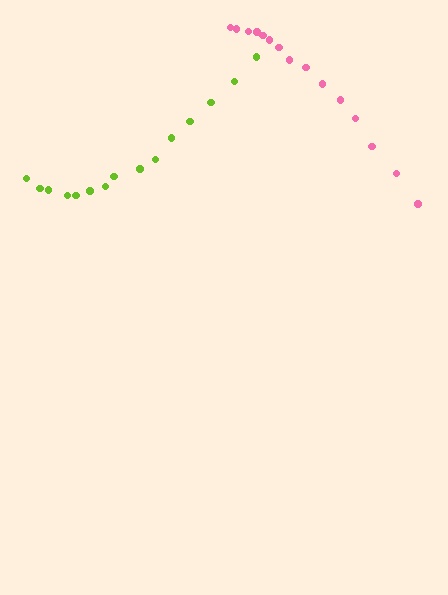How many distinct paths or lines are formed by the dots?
There are 2 distinct paths.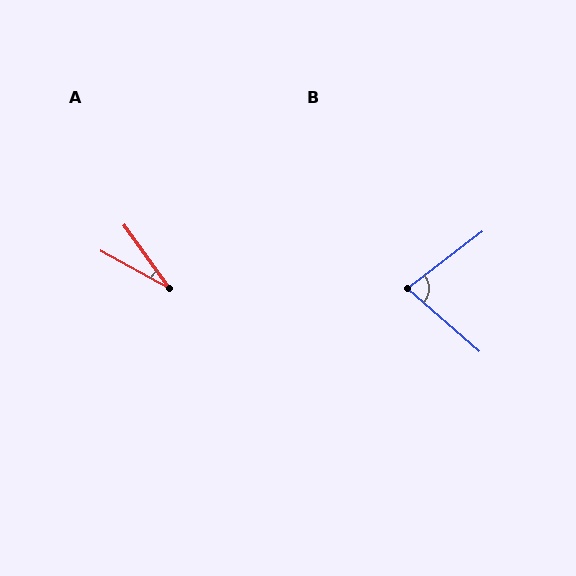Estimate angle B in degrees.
Approximately 79 degrees.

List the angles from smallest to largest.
A (25°), B (79°).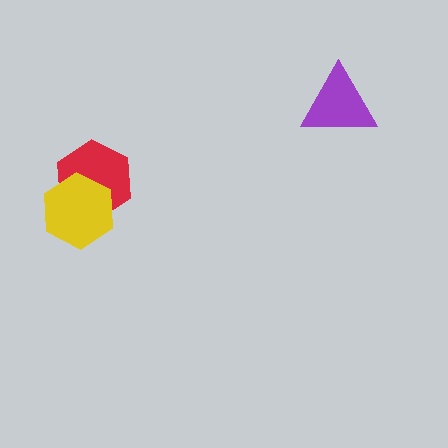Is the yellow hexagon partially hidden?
No, no other shape covers it.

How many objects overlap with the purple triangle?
0 objects overlap with the purple triangle.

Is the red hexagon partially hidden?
Yes, it is partially covered by another shape.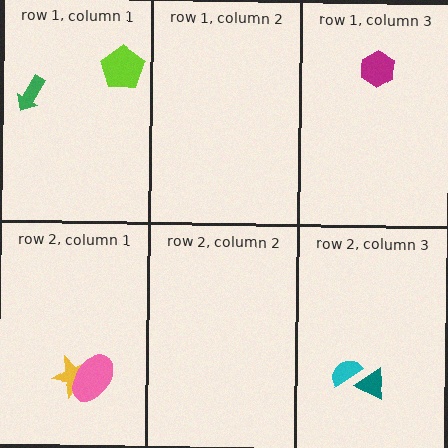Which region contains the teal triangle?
The row 2, column 3 region.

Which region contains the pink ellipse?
The row 2, column 1 region.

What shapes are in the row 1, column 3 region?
The magenta hexagon.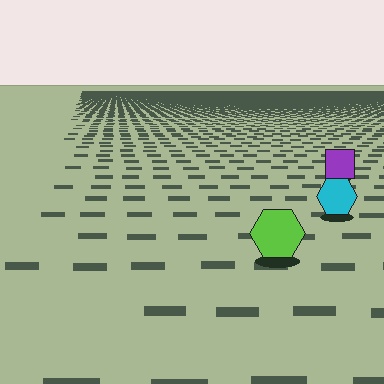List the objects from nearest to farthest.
From nearest to farthest: the lime hexagon, the cyan hexagon, the purple square.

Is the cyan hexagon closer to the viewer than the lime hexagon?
No. The lime hexagon is closer — you can tell from the texture gradient: the ground texture is coarser near it.